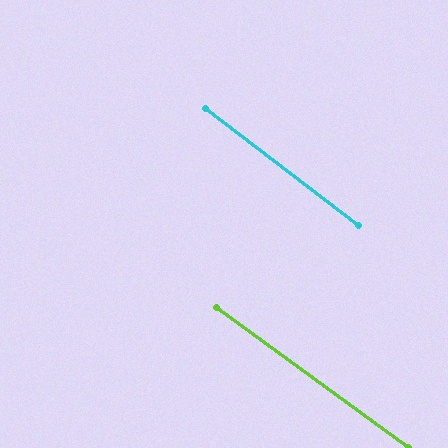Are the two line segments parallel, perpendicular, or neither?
Parallel — their directions differ by only 1.3°.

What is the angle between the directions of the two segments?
Approximately 1 degree.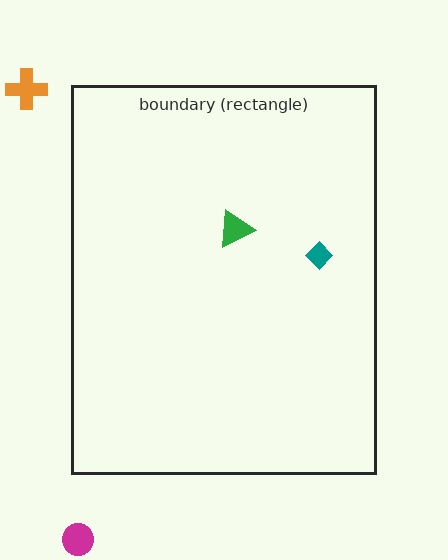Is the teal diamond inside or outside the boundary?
Inside.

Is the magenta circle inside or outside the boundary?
Outside.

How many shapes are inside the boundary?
2 inside, 2 outside.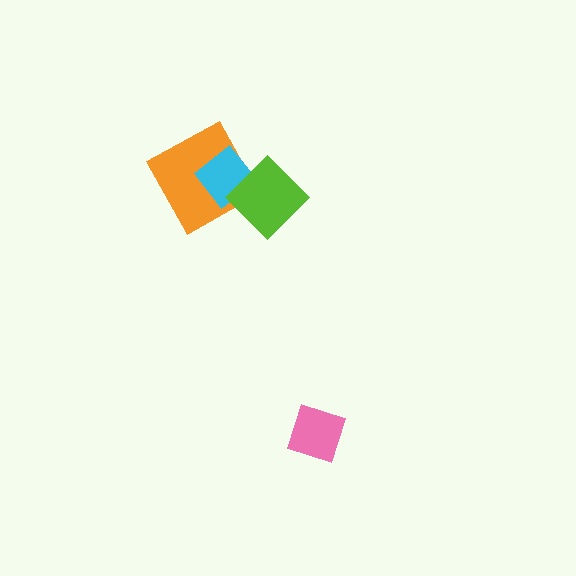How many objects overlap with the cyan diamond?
2 objects overlap with the cyan diamond.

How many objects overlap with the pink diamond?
0 objects overlap with the pink diamond.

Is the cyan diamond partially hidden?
Yes, it is partially covered by another shape.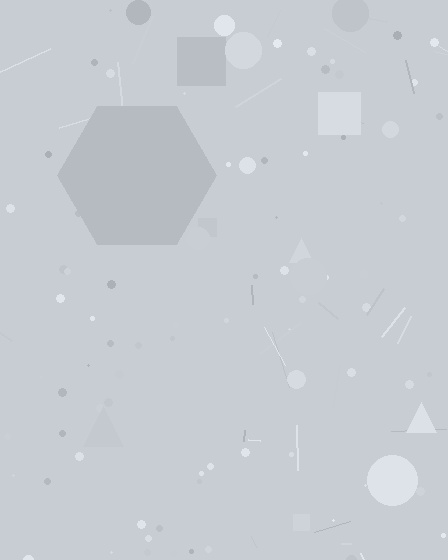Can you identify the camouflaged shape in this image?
The camouflaged shape is a hexagon.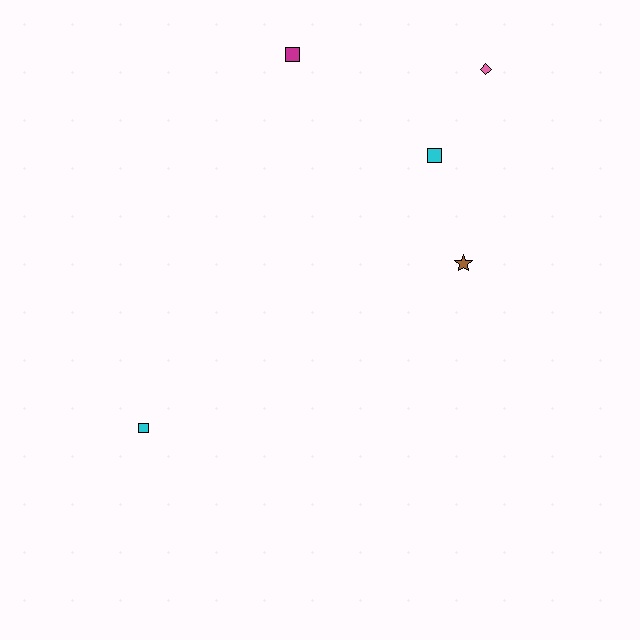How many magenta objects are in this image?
There is 1 magenta object.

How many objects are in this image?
There are 5 objects.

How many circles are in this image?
There are no circles.